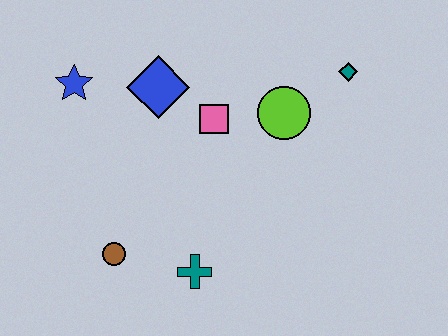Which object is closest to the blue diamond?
The pink square is closest to the blue diamond.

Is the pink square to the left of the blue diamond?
No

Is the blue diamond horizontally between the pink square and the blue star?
Yes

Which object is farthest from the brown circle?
The teal diamond is farthest from the brown circle.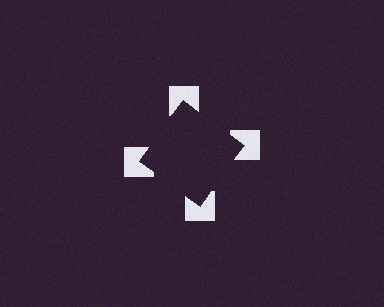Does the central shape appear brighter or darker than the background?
It typically appears slightly darker than the background, even though no actual brightness change is drawn.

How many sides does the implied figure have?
4 sides.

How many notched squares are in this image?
There are 4 — one at each vertex of the illusory square.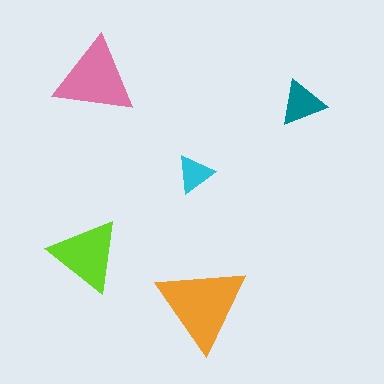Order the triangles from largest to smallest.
the orange one, the pink one, the lime one, the teal one, the cyan one.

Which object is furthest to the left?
The lime triangle is leftmost.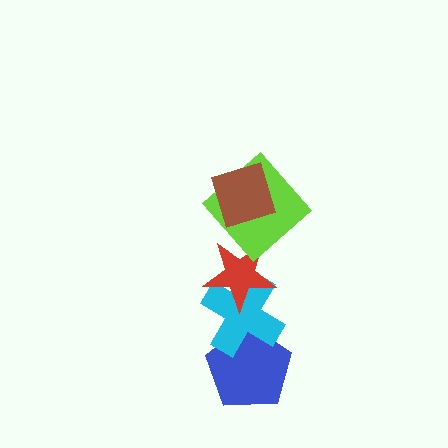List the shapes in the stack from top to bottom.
From top to bottom: the brown diamond, the lime diamond, the red star, the cyan cross, the blue pentagon.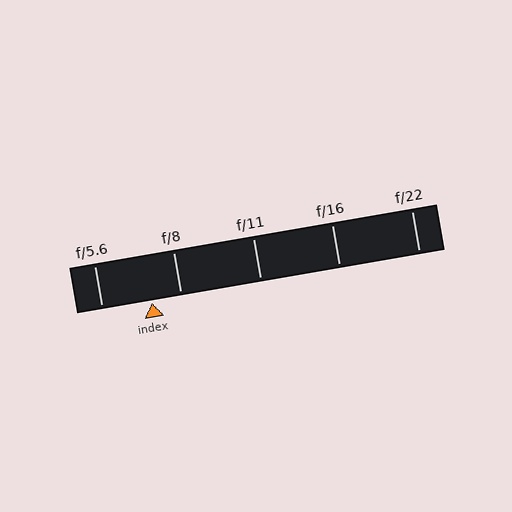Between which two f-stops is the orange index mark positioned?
The index mark is between f/5.6 and f/8.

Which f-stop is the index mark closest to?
The index mark is closest to f/8.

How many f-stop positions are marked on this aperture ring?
There are 5 f-stop positions marked.